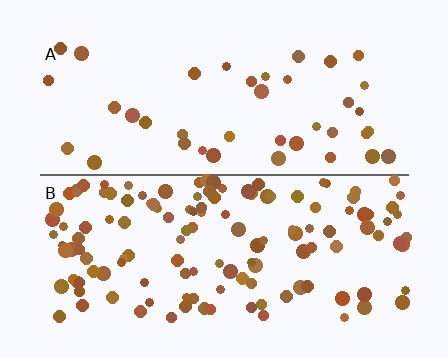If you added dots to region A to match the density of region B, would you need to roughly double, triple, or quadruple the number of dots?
Approximately triple.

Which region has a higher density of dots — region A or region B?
B (the bottom).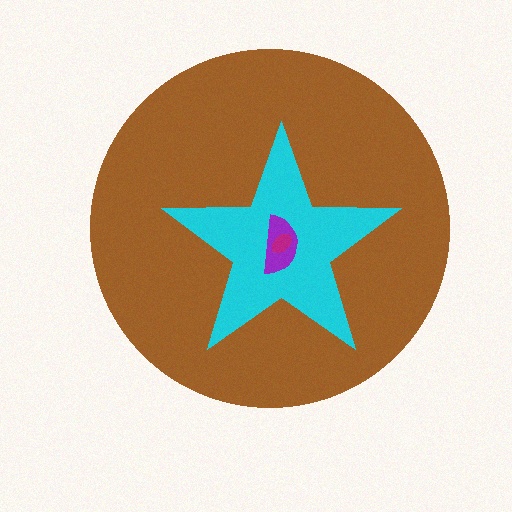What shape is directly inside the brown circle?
The cyan star.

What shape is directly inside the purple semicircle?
The magenta ellipse.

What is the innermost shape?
The magenta ellipse.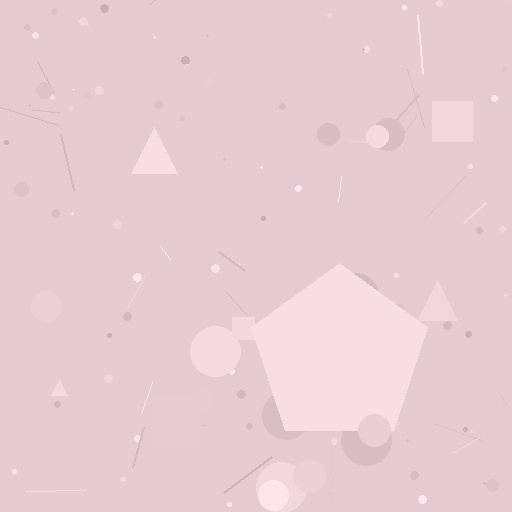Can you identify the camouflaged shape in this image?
The camouflaged shape is a pentagon.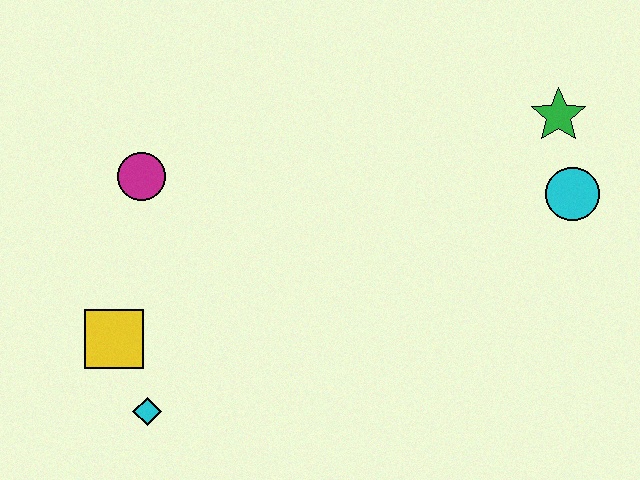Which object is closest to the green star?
The cyan circle is closest to the green star.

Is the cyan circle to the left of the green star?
No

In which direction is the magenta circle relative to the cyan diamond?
The magenta circle is above the cyan diamond.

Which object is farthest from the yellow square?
The green star is farthest from the yellow square.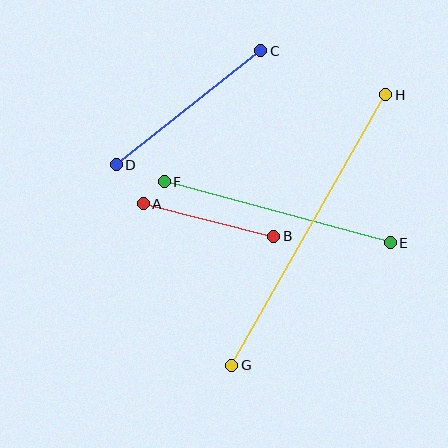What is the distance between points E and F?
The distance is approximately 234 pixels.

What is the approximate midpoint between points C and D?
The midpoint is at approximately (189, 108) pixels.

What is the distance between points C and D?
The distance is approximately 184 pixels.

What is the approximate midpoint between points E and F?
The midpoint is at approximately (277, 212) pixels.